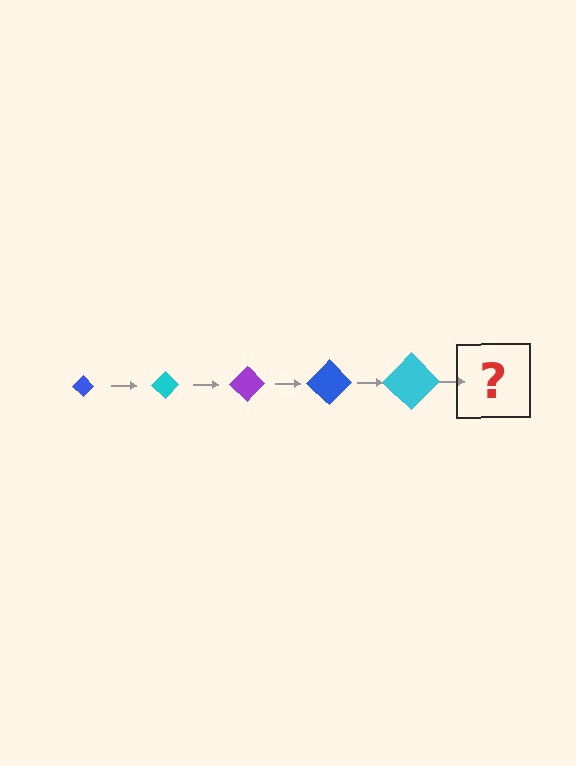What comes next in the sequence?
The next element should be a purple diamond, larger than the previous one.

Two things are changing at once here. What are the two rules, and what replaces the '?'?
The two rules are that the diamond grows larger each step and the color cycles through blue, cyan, and purple. The '?' should be a purple diamond, larger than the previous one.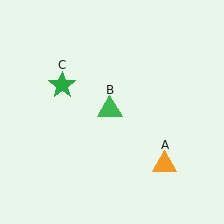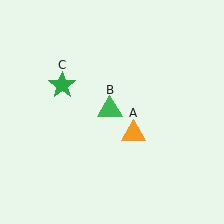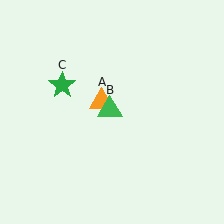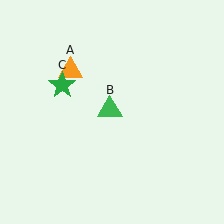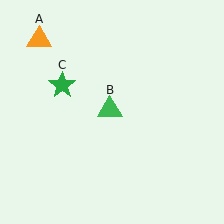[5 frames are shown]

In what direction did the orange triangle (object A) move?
The orange triangle (object A) moved up and to the left.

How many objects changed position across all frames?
1 object changed position: orange triangle (object A).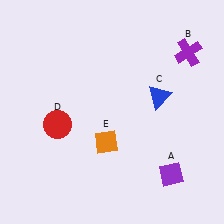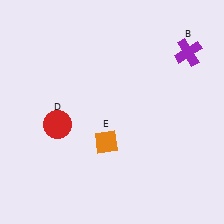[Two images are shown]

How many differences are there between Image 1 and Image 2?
There are 2 differences between the two images.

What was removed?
The blue triangle (C), the purple diamond (A) were removed in Image 2.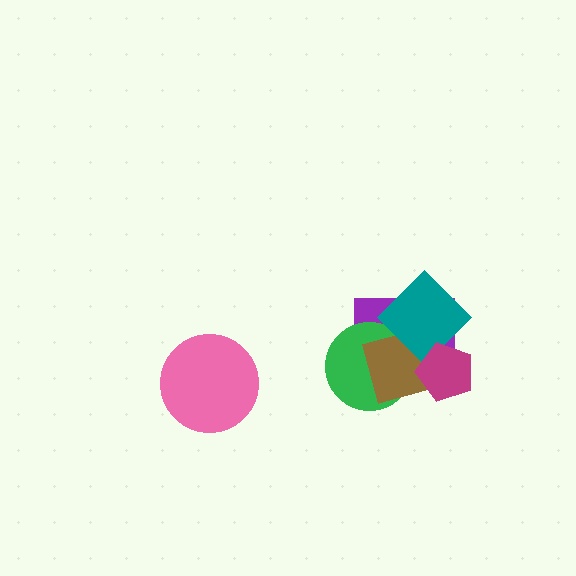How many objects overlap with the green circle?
3 objects overlap with the green circle.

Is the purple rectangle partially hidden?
Yes, it is partially covered by another shape.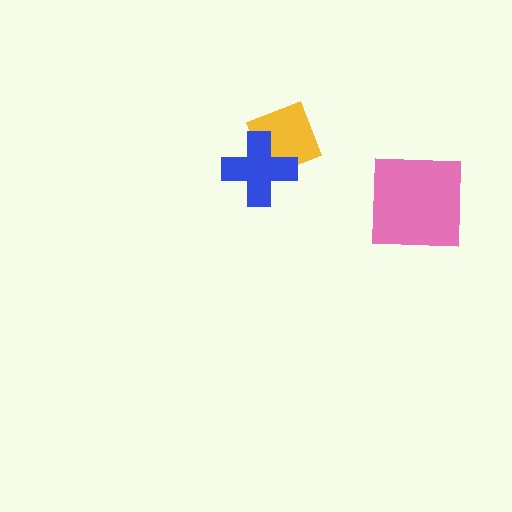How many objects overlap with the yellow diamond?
1 object overlaps with the yellow diamond.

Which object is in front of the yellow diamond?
The blue cross is in front of the yellow diamond.